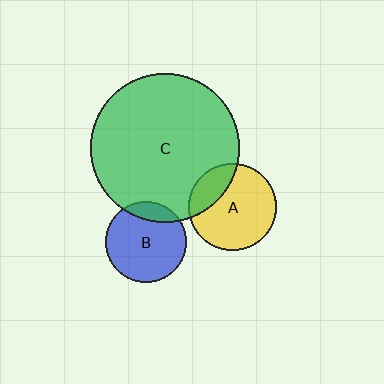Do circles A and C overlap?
Yes.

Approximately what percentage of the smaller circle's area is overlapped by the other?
Approximately 25%.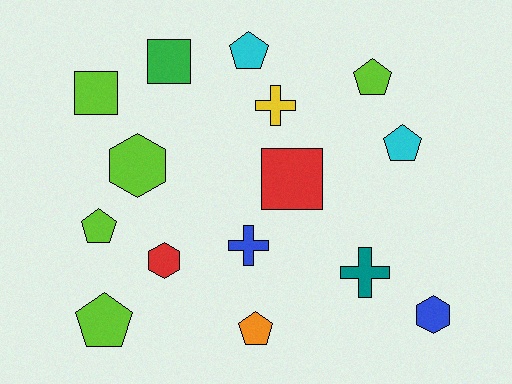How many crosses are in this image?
There are 3 crosses.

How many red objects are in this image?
There are 2 red objects.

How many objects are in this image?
There are 15 objects.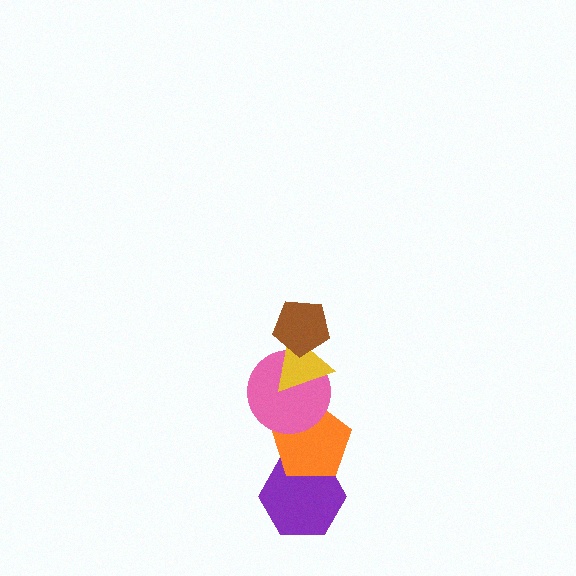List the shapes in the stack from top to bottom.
From top to bottom: the brown pentagon, the yellow triangle, the pink circle, the orange pentagon, the purple hexagon.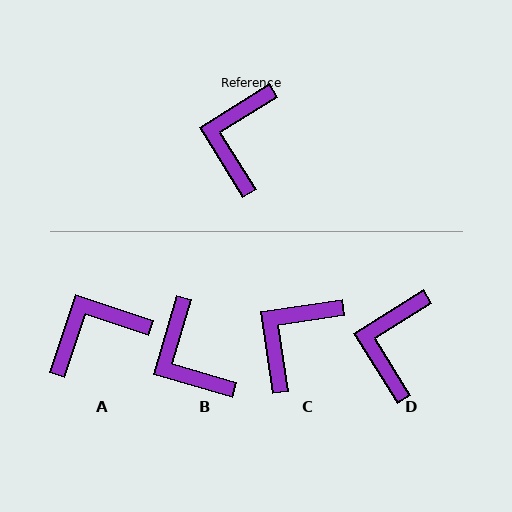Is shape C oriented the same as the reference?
No, it is off by about 24 degrees.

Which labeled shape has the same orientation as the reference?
D.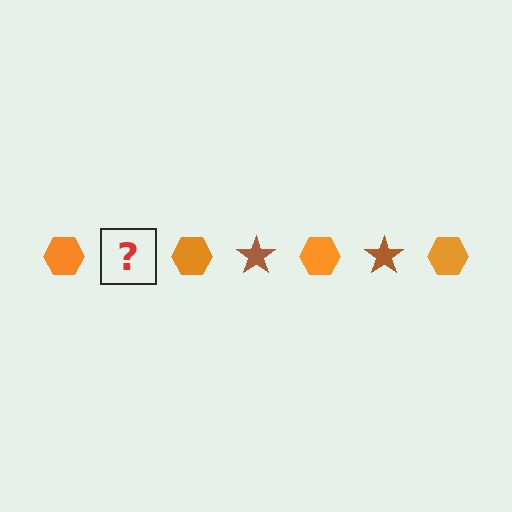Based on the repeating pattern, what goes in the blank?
The blank should be a brown star.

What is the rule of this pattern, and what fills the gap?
The rule is that the pattern alternates between orange hexagon and brown star. The gap should be filled with a brown star.